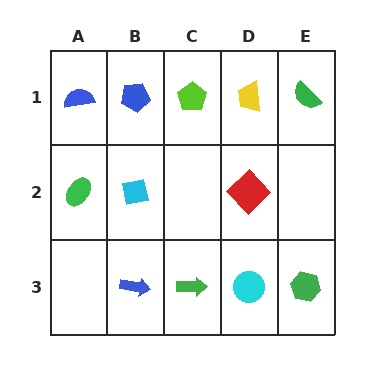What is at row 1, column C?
A lime pentagon.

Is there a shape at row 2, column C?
No, that cell is empty.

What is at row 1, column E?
A green semicircle.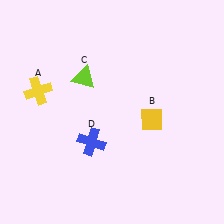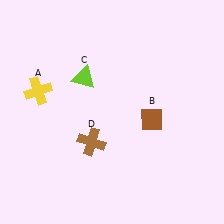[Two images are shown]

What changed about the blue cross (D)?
In Image 1, D is blue. In Image 2, it changed to brown.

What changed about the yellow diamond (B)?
In Image 1, B is yellow. In Image 2, it changed to brown.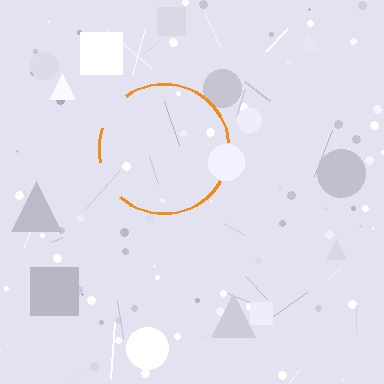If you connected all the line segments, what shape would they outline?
They would outline a circle.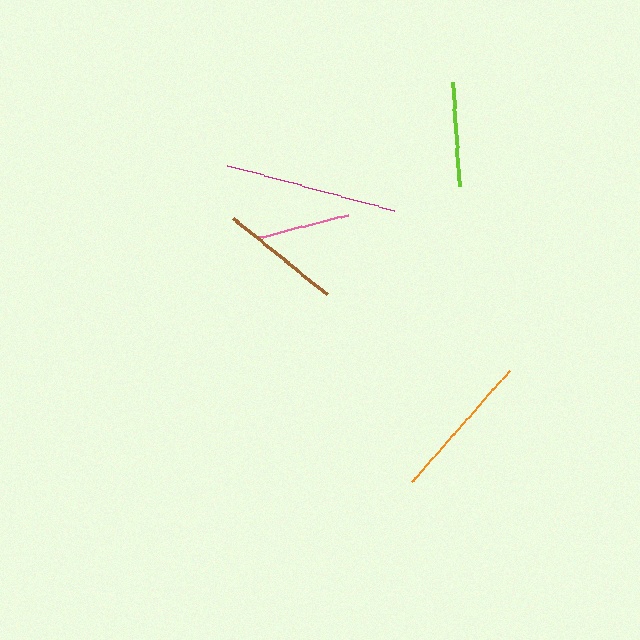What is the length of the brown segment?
The brown segment is approximately 121 pixels long.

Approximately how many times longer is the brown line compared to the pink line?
The brown line is approximately 1.3 times the length of the pink line.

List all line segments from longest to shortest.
From longest to shortest: magenta, orange, brown, lime, pink.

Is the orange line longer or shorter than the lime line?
The orange line is longer than the lime line.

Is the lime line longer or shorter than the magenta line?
The magenta line is longer than the lime line.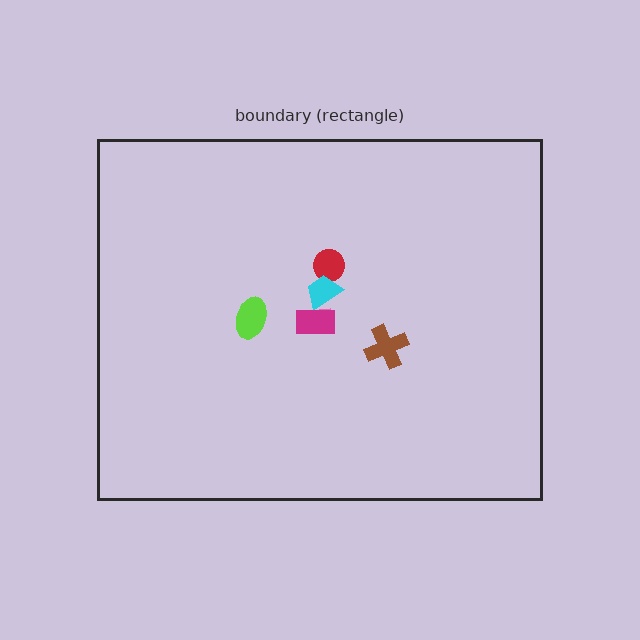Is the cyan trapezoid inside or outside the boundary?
Inside.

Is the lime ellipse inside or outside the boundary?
Inside.